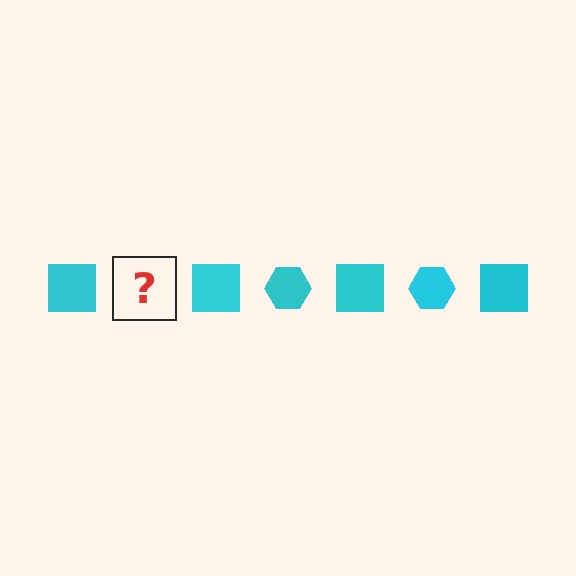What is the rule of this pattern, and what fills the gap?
The rule is that the pattern cycles through square, hexagon shapes in cyan. The gap should be filled with a cyan hexagon.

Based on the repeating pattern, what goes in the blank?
The blank should be a cyan hexagon.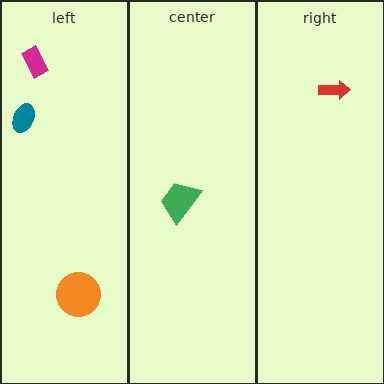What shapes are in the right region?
The red arrow.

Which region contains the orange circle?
The left region.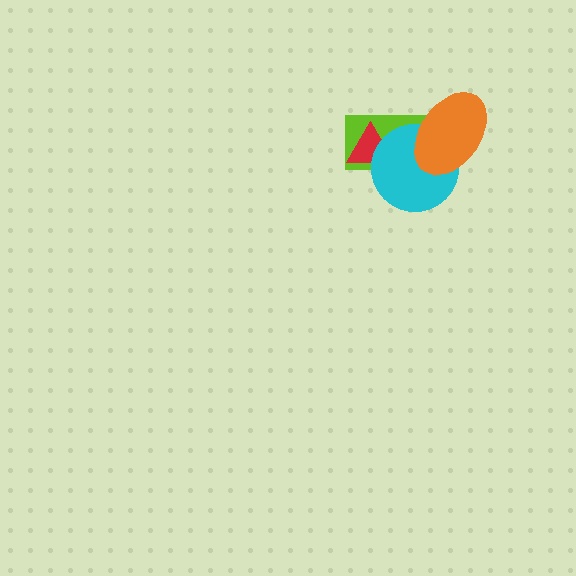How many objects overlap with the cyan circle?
3 objects overlap with the cyan circle.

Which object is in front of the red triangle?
The cyan circle is in front of the red triangle.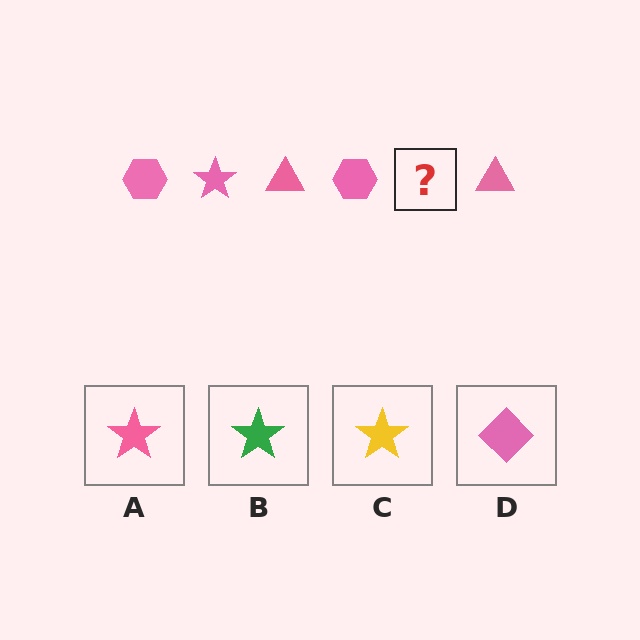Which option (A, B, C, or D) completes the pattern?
A.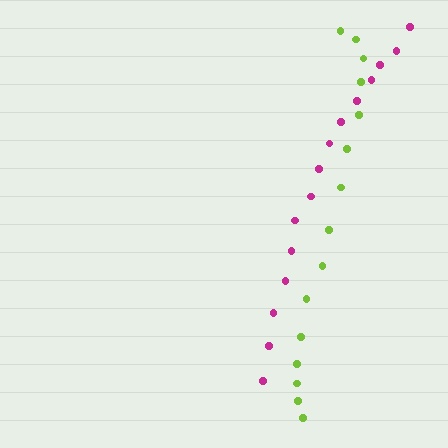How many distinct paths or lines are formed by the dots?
There are 2 distinct paths.